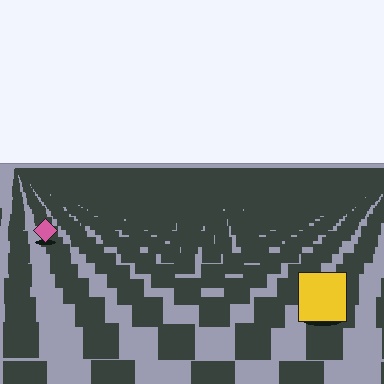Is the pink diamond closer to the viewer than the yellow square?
No. The yellow square is closer — you can tell from the texture gradient: the ground texture is coarser near it.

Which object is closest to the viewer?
The yellow square is closest. The texture marks near it are larger and more spread out.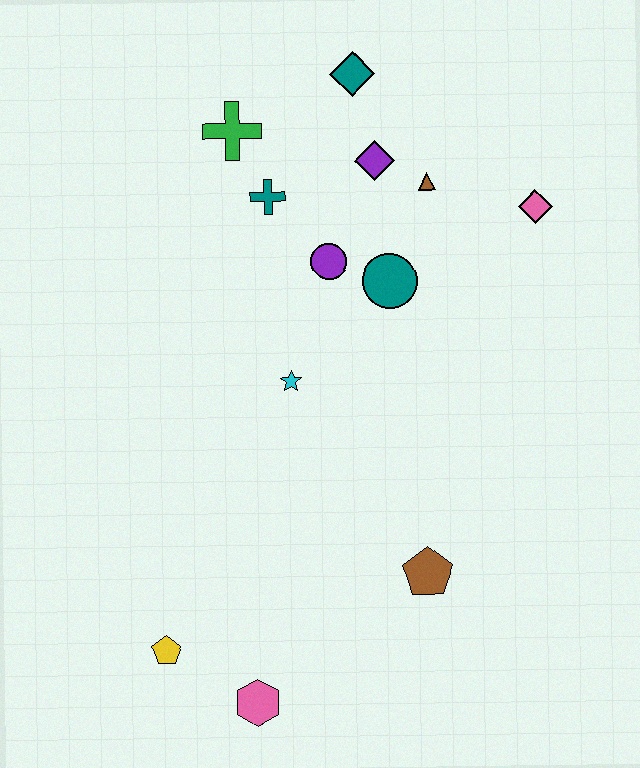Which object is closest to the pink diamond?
The brown triangle is closest to the pink diamond.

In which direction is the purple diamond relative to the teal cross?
The purple diamond is to the right of the teal cross.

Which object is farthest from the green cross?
The pink hexagon is farthest from the green cross.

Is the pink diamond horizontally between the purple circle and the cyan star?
No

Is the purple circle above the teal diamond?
No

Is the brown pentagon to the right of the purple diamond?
Yes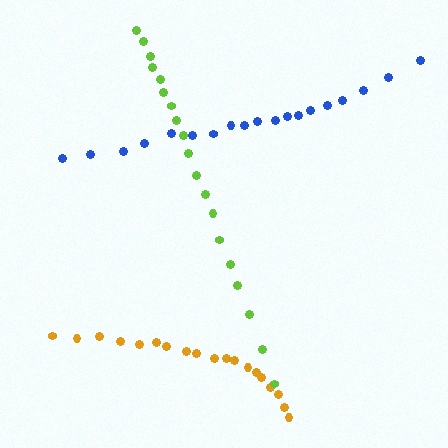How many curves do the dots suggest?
There are 3 distinct paths.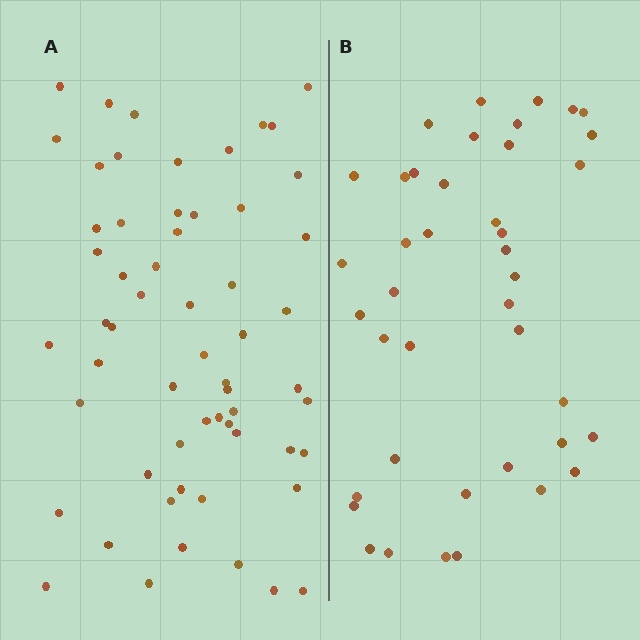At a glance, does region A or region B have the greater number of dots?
Region A (the left region) has more dots.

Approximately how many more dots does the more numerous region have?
Region A has approximately 20 more dots than region B.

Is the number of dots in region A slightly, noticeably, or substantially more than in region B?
Region A has noticeably more, but not dramatically so. The ratio is roughly 1.4 to 1.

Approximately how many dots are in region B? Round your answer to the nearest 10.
About 40 dots. (The exact count is 41, which rounds to 40.)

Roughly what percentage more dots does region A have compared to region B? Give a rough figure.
About 45% more.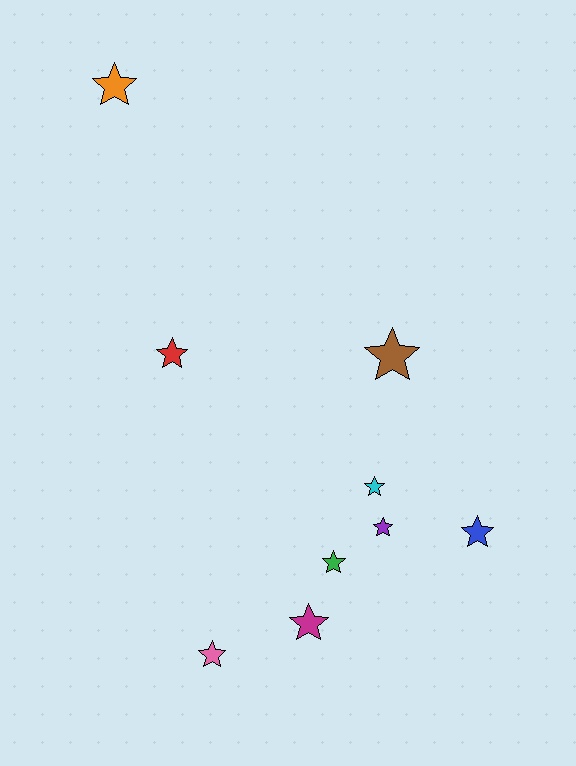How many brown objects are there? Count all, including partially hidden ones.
There is 1 brown object.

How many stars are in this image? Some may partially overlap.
There are 9 stars.